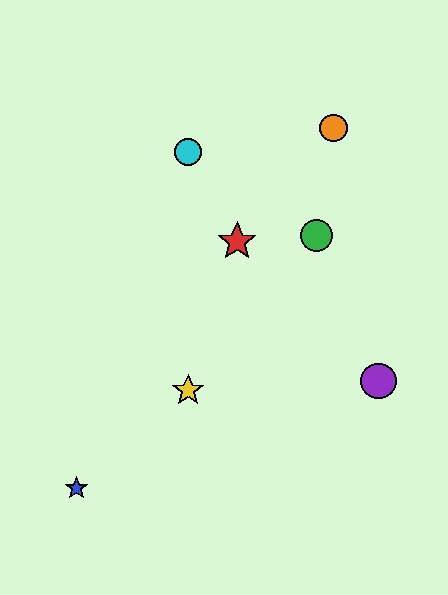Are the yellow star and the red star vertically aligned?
No, the yellow star is at x≈188 and the red star is at x≈237.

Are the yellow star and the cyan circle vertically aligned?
Yes, both are at x≈188.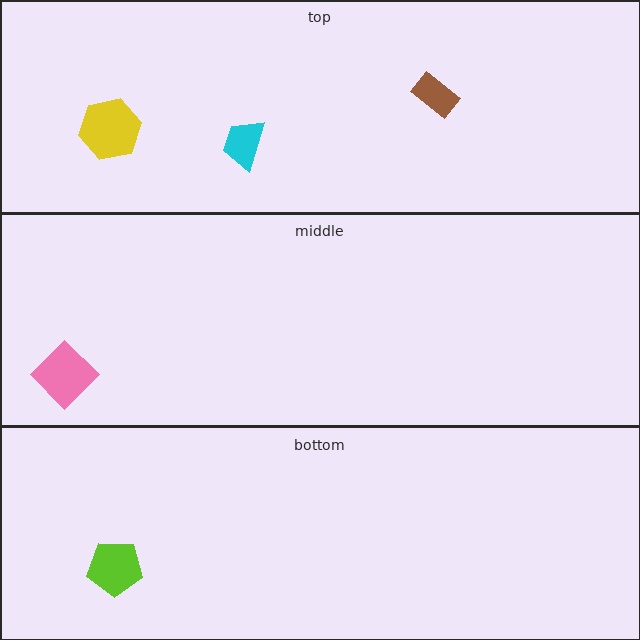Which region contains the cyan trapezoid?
The top region.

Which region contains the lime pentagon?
The bottom region.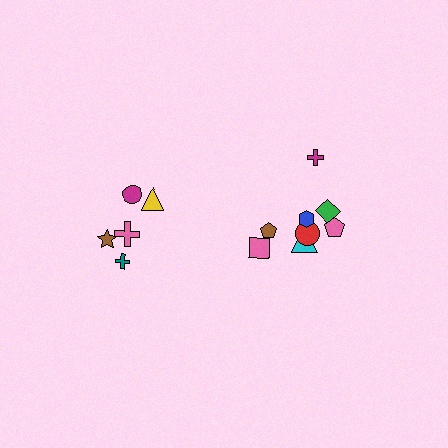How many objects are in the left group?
There are 5 objects.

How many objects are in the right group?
There are 8 objects.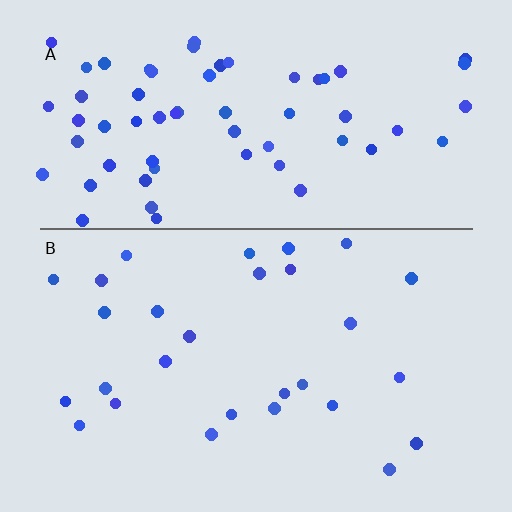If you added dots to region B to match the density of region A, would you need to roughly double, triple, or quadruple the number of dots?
Approximately double.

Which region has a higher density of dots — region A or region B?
A (the top).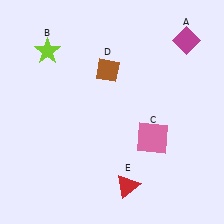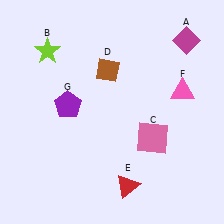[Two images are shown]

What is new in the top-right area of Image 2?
A pink triangle (F) was added in the top-right area of Image 2.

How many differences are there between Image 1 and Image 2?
There are 2 differences between the two images.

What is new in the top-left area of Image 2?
A purple pentagon (G) was added in the top-left area of Image 2.